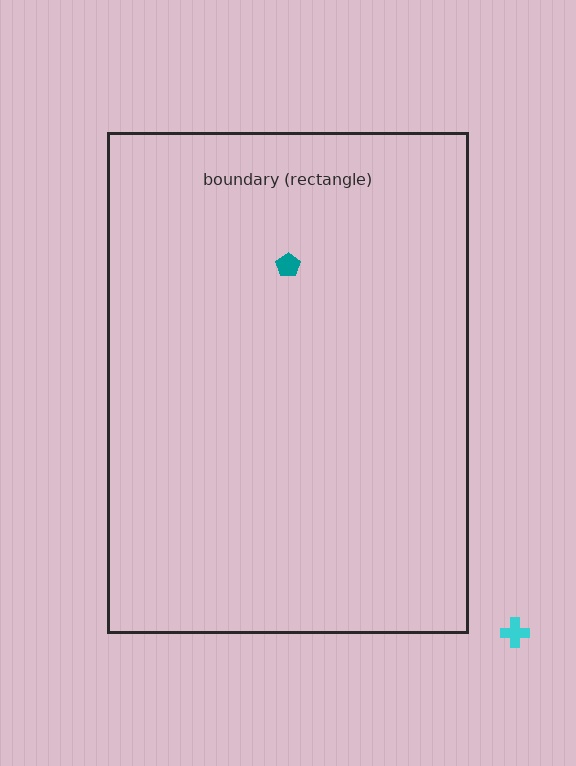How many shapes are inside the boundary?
1 inside, 1 outside.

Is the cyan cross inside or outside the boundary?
Outside.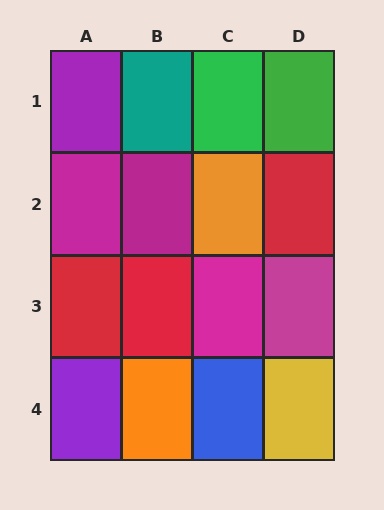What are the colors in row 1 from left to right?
Purple, teal, green, green.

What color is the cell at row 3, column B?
Red.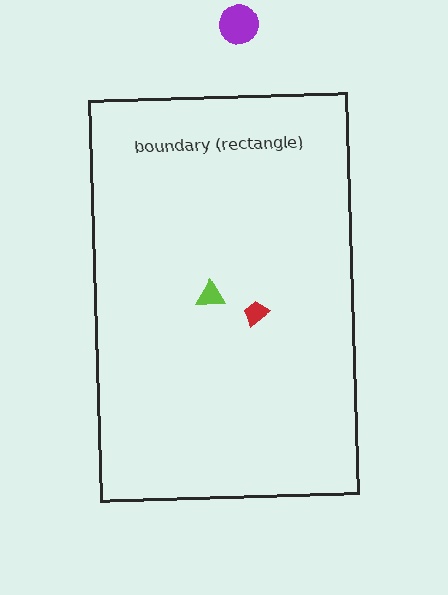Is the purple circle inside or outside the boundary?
Outside.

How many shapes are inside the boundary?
2 inside, 1 outside.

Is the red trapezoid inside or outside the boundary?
Inside.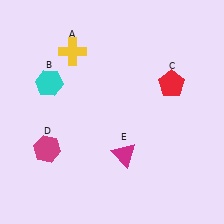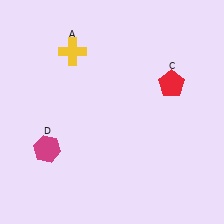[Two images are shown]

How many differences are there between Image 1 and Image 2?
There are 2 differences between the two images.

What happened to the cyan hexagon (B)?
The cyan hexagon (B) was removed in Image 2. It was in the top-left area of Image 1.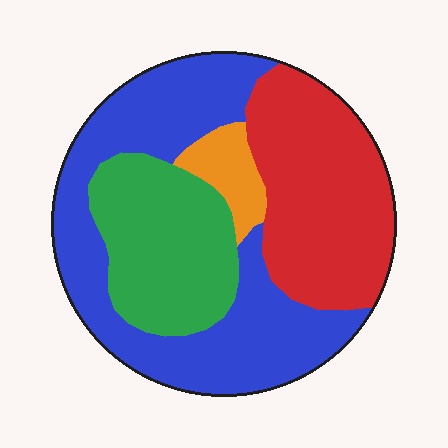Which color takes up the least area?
Orange, at roughly 5%.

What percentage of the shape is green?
Green covers around 25% of the shape.